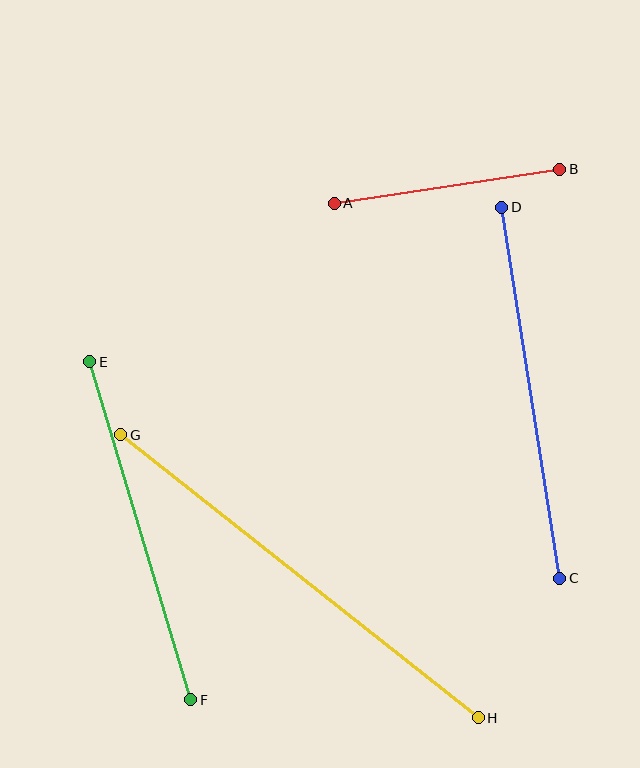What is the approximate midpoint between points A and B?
The midpoint is at approximately (447, 186) pixels.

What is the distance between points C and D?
The distance is approximately 375 pixels.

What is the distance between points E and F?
The distance is approximately 353 pixels.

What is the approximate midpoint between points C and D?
The midpoint is at approximately (531, 393) pixels.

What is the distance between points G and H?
The distance is approximately 456 pixels.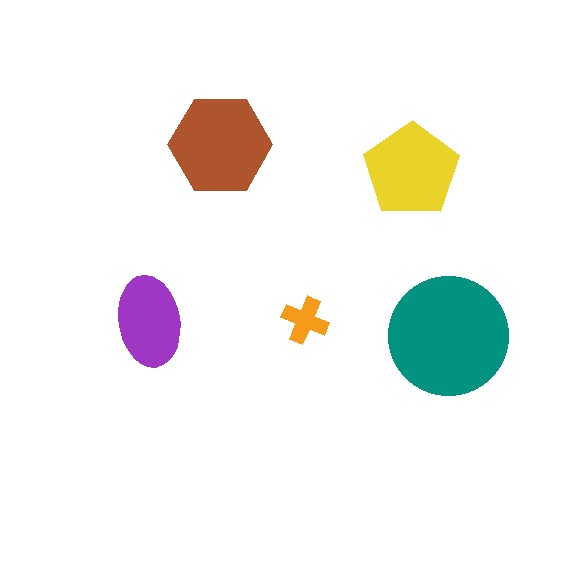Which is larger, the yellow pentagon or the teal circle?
The teal circle.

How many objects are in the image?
There are 5 objects in the image.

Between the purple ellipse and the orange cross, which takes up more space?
The purple ellipse.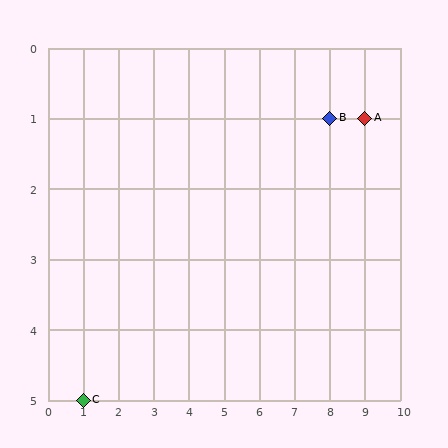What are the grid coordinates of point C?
Point C is at grid coordinates (1, 5).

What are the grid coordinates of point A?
Point A is at grid coordinates (9, 1).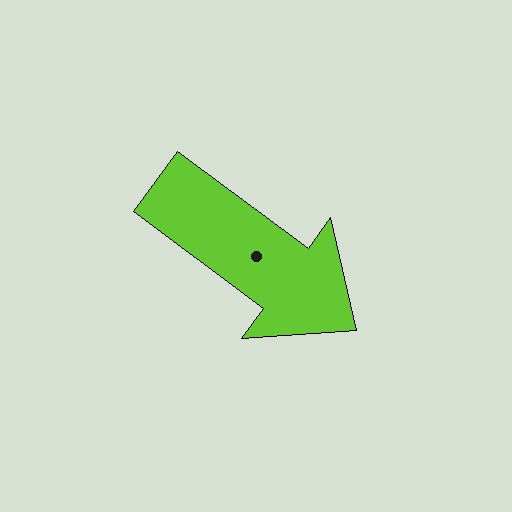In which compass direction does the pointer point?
Southeast.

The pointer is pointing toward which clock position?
Roughly 4 o'clock.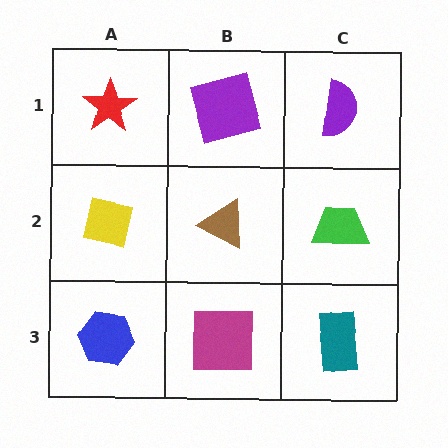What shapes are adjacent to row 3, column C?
A green trapezoid (row 2, column C), a magenta square (row 3, column B).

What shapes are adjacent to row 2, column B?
A purple square (row 1, column B), a magenta square (row 3, column B), a yellow square (row 2, column A), a green trapezoid (row 2, column C).